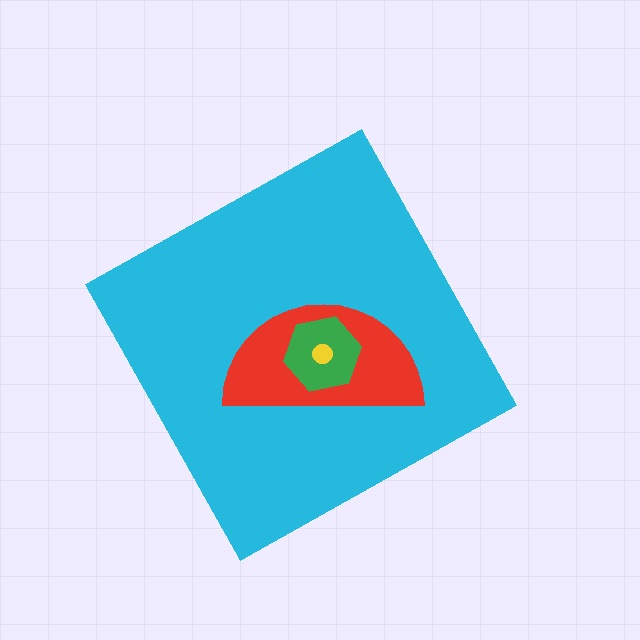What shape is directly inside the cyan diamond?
The red semicircle.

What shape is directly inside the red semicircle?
The green hexagon.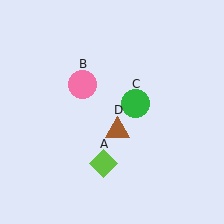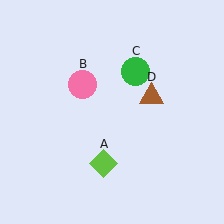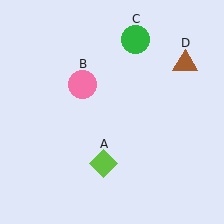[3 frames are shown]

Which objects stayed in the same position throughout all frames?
Lime diamond (object A) and pink circle (object B) remained stationary.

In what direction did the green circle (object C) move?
The green circle (object C) moved up.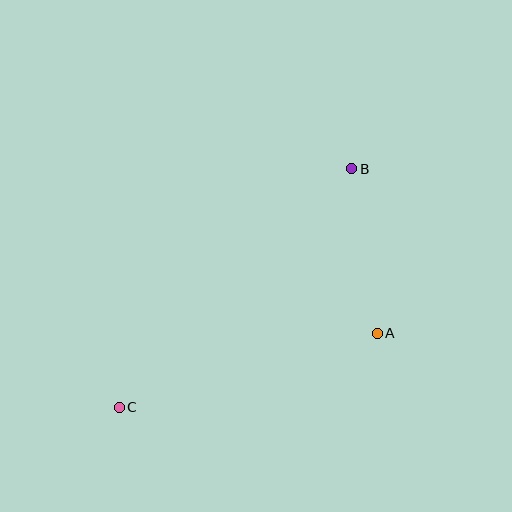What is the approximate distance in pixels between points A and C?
The distance between A and C is approximately 269 pixels.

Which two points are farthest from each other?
Points B and C are farthest from each other.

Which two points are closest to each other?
Points A and B are closest to each other.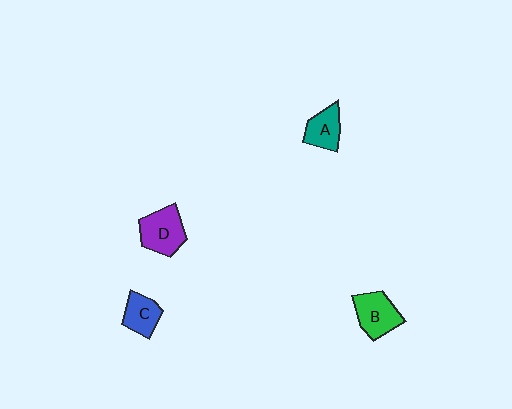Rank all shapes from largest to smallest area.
From largest to smallest: D (purple), B (green), A (teal), C (blue).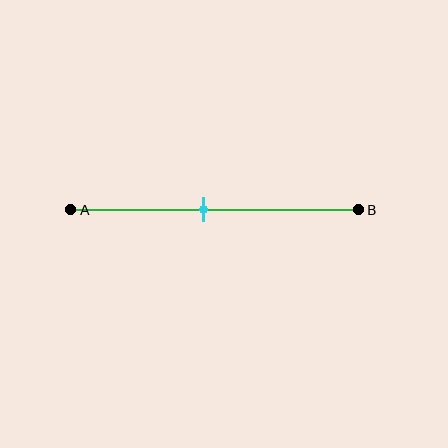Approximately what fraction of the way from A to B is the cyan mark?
The cyan mark is approximately 45% of the way from A to B.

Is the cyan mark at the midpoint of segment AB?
No, the mark is at about 45% from A, not at the 50% midpoint.